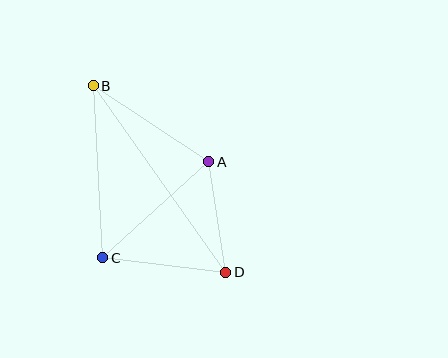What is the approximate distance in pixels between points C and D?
The distance between C and D is approximately 124 pixels.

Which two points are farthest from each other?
Points B and D are farthest from each other.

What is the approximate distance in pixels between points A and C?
The distance between A and C is approximately 143 pixels.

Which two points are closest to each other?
Points A and D are closest to each other.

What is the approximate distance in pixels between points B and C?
The distance between B and C is approximately 172 pixels.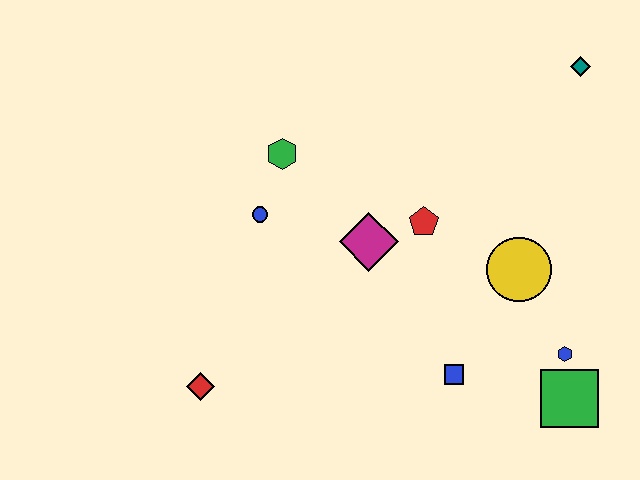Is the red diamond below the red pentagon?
Yes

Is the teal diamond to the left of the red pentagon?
No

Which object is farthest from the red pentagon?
The red diamond is farthest from the red pentagon.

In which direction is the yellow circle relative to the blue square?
The yellow circle is above the blue square.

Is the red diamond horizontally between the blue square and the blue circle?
No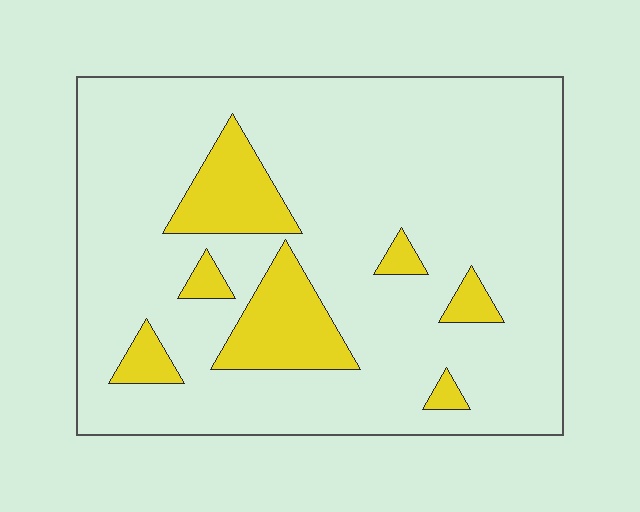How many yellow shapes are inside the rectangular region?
7.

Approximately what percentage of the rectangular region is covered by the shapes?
Approximately 15%.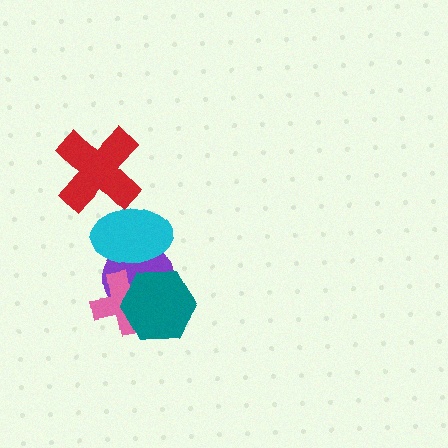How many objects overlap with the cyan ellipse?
2 objects overlap with the cyan ellipse.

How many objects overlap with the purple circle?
3 objects overlap with the purple circle.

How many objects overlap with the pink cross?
2 objects overlap with the pink cross.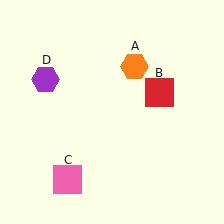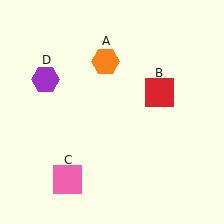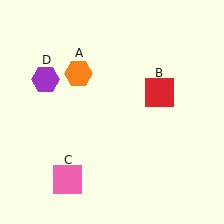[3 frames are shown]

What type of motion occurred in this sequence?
The orange hexagon (object A) rotated counterclockwise around the center of the scene.